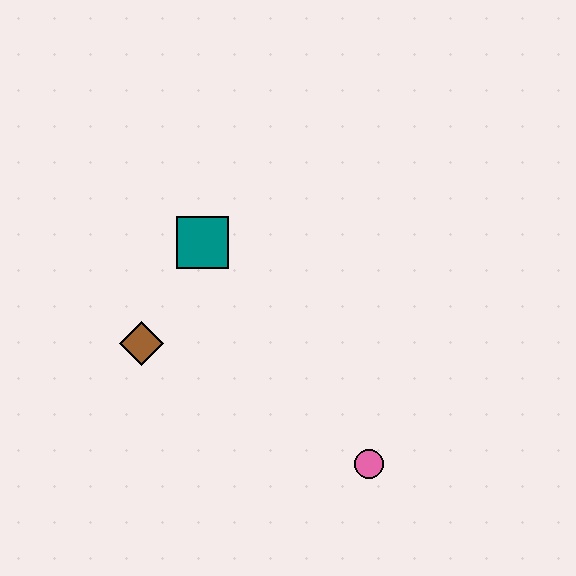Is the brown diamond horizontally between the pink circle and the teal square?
No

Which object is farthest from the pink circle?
The teal square is farthest from the pink circle.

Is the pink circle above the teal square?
No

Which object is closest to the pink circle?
The brown diamond is closest to the pink circle.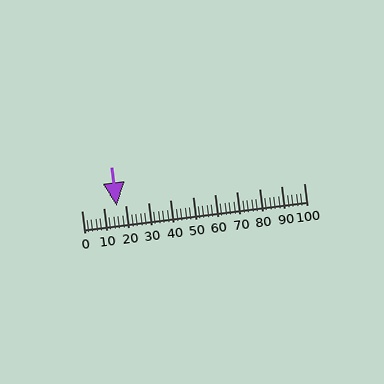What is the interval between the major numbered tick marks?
The major tick marks are spaced 10 units apart.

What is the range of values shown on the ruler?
The ruler shows values from 0 to 100.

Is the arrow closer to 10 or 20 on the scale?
The arrow is closer to 20.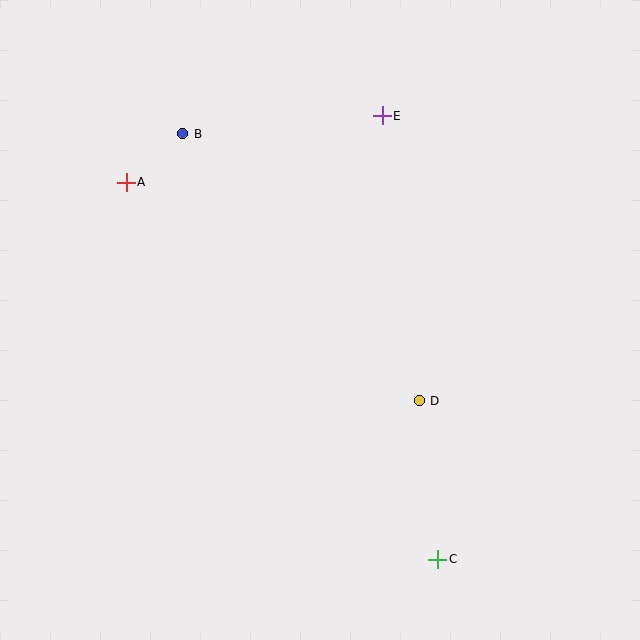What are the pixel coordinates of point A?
Point A is at (126, 182).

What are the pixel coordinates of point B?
Point B is at (183, 134).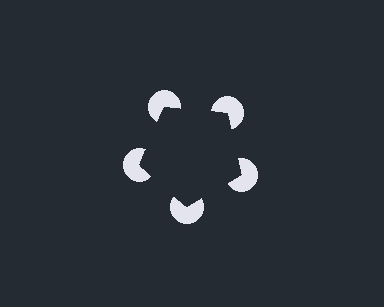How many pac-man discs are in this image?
There are 5 — one at each vertex of the illusory pentagon.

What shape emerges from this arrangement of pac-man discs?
An illusory pentagon — its edges are inferred from the aligned wedge cuts in the pac-man discs, not physically drawn.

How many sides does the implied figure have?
5 sides.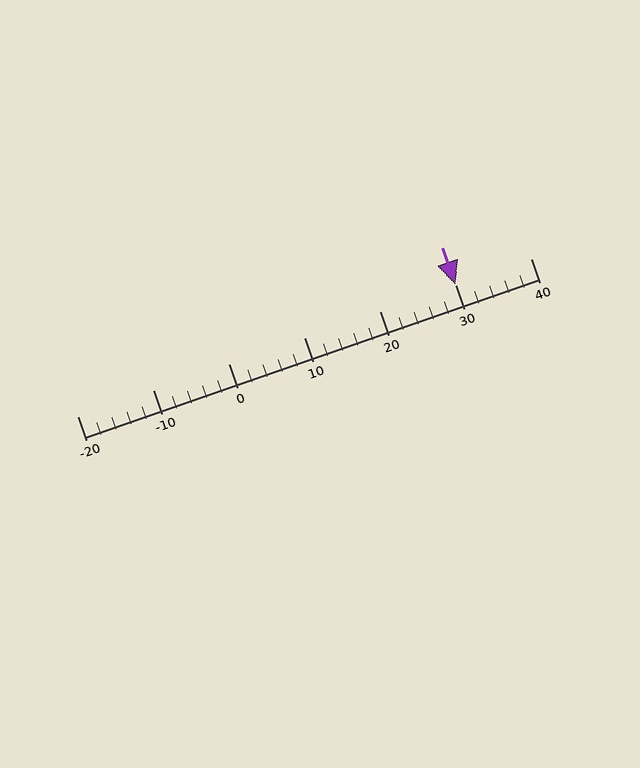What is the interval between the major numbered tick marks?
The major tick marks are spaced 10 units apart.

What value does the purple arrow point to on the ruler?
The purple arrow points to approximately 30.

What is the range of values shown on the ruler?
The ruler shows values from -20 to 40.